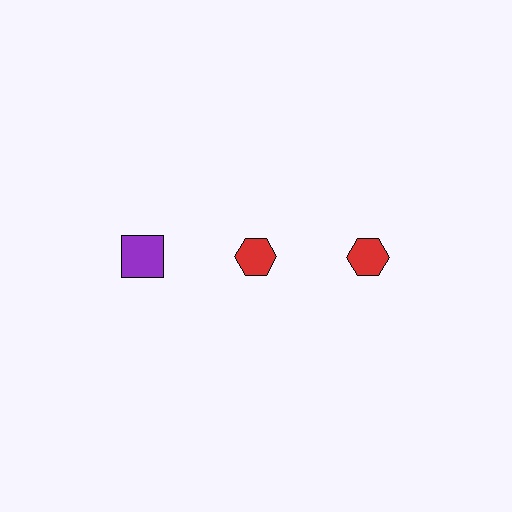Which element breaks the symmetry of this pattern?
The purple square in the top row, leftmost column breaks the symmetry. All other shapes are red hexagons.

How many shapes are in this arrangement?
There are 3 shapes arranged in a grid pattern.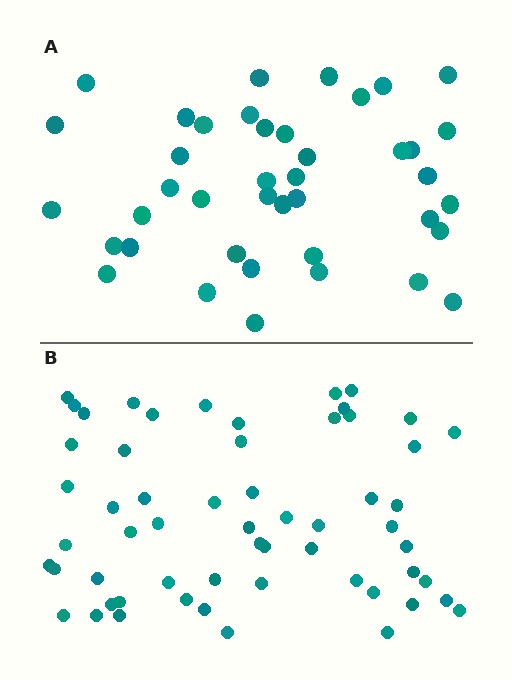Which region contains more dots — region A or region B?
Region B (the bottom region) has more dots.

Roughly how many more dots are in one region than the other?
Region B has approximately 15 more dots than region A.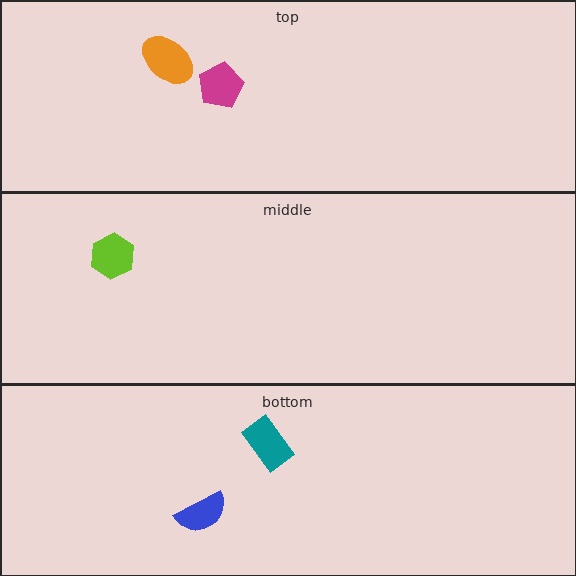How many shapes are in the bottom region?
2.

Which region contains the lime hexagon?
The middle region.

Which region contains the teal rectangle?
The bottom region.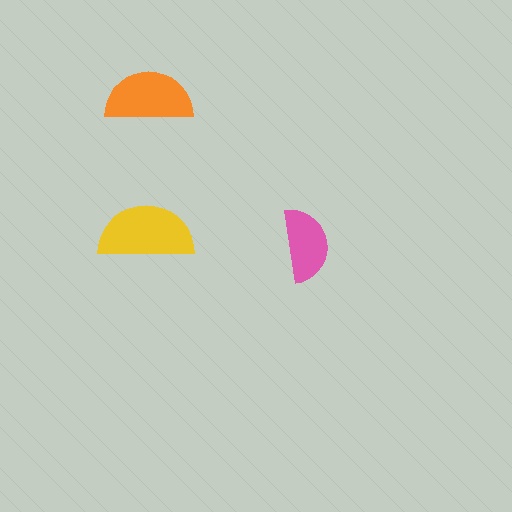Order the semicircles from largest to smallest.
the yellow one, the orange one, the pink one.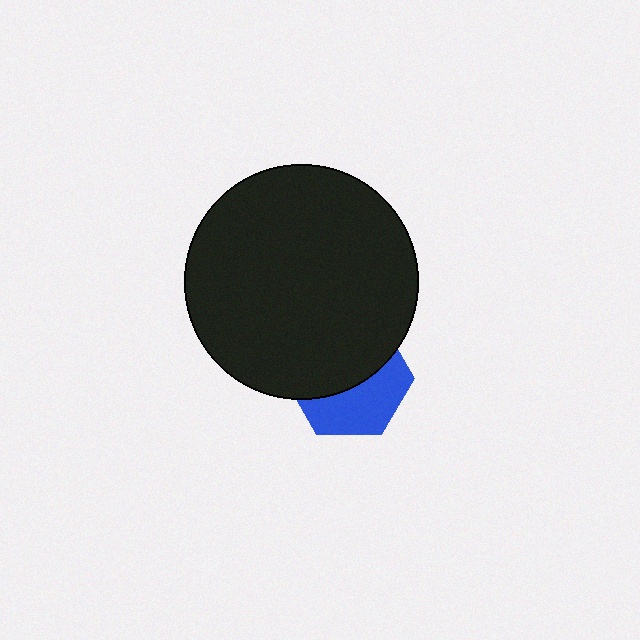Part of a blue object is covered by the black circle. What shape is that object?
It is a hexagon.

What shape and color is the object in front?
The object in front is a black circle.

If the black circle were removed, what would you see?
You would see the complete blue hexagon.